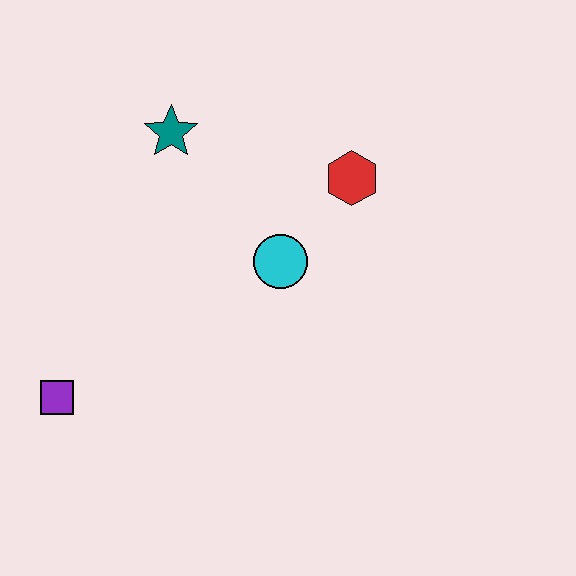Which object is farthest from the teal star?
The purple square is farthest from the teal star.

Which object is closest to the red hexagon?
The cyan circle is closest to the red hexagon.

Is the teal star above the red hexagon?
Yes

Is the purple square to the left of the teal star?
Yes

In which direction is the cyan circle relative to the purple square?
The cyan circle is to the right of the purple square.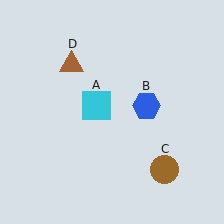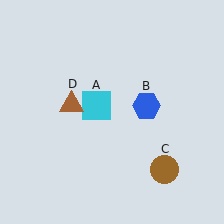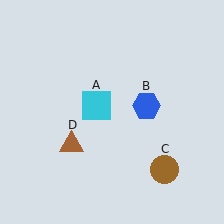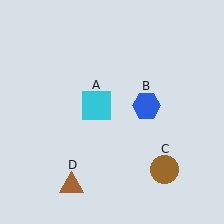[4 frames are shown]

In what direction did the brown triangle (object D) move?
The brown triangle (object D) moved down.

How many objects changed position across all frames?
1 object changed position: brown triangle (object D).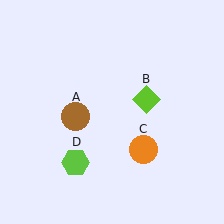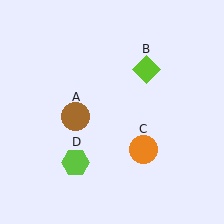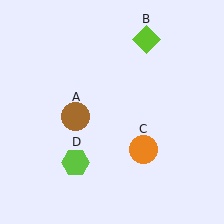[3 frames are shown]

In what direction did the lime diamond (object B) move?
The lime diamond (object B) moved up.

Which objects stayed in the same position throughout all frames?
Brown circle (object A) and orange circle (object C) and lime hexagon (object D) remained stationary.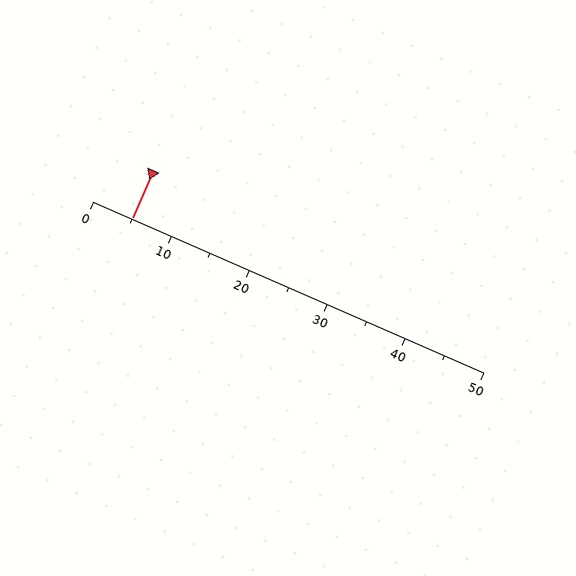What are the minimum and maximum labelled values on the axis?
The axis runs from 0 to 50.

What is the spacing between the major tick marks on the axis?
The major ticks are spaced 10 apart.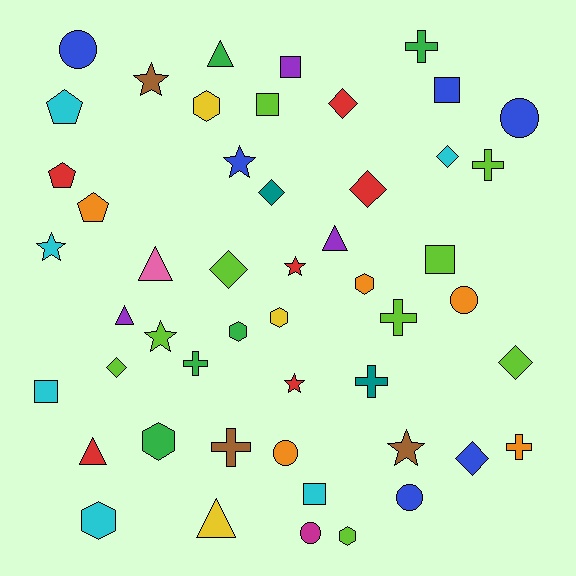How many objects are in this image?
There are 50 objects.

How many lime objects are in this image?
There are 9 lime objects.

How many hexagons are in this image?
There are 7 hexagons.